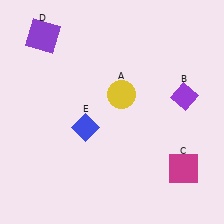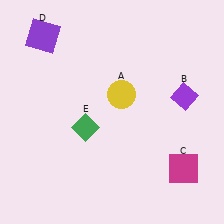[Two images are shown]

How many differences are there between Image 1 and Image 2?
There is 1 difference between the two images.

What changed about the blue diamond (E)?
In Image 1, E is blue. In Image 2, it changed to green.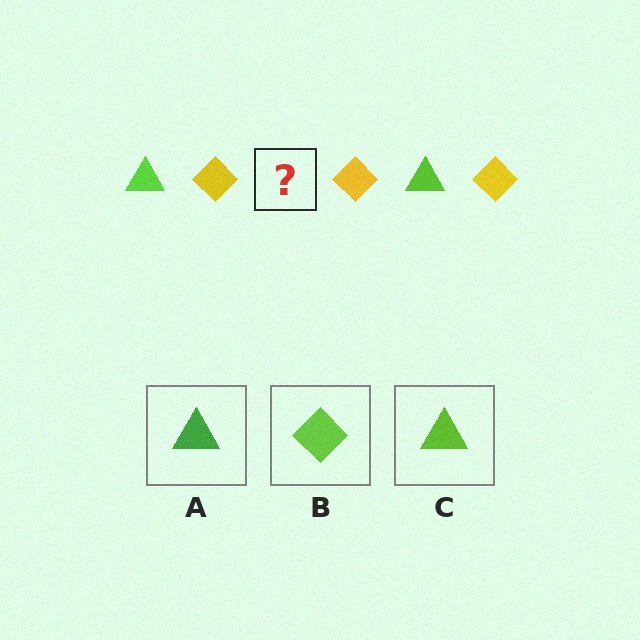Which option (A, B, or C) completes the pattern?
C.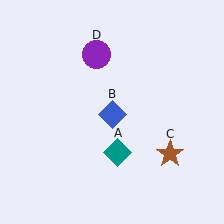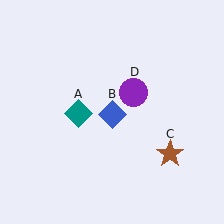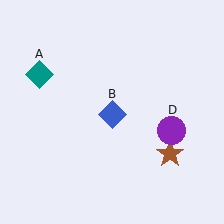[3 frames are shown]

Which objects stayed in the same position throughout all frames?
Blue diamond (object B) and brown star (object C) remained stationary.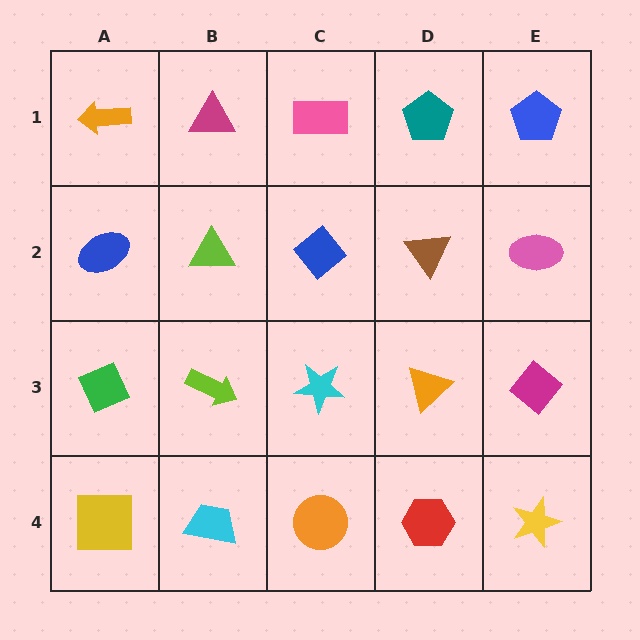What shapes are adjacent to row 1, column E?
A pink ellipse (row 2, column E), a teal pentagon (row 1, column D).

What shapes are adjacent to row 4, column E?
A magenta diamond (row 3, column E), a red hexagon (row 4, column D).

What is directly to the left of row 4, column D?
An orange circle.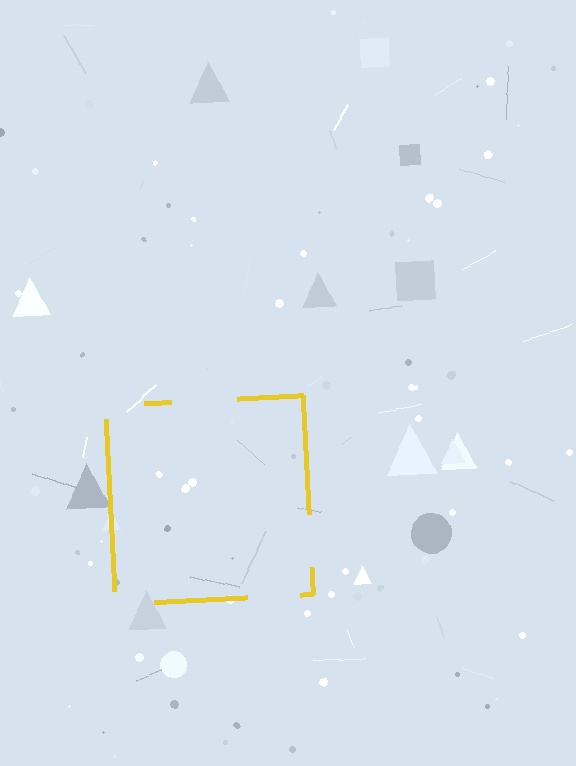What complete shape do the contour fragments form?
The contour fragments form a square.